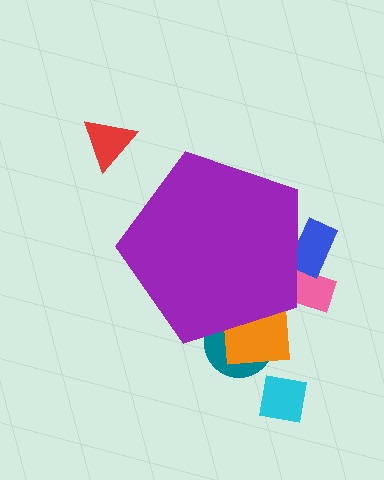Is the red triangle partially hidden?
No, the red triangle is fully visible.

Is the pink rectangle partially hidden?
Yes, the pink rectangle is partially hidden behind the purple pentagon.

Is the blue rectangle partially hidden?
Yes, the blue rectangle is partially hidden behind the purple pentagon.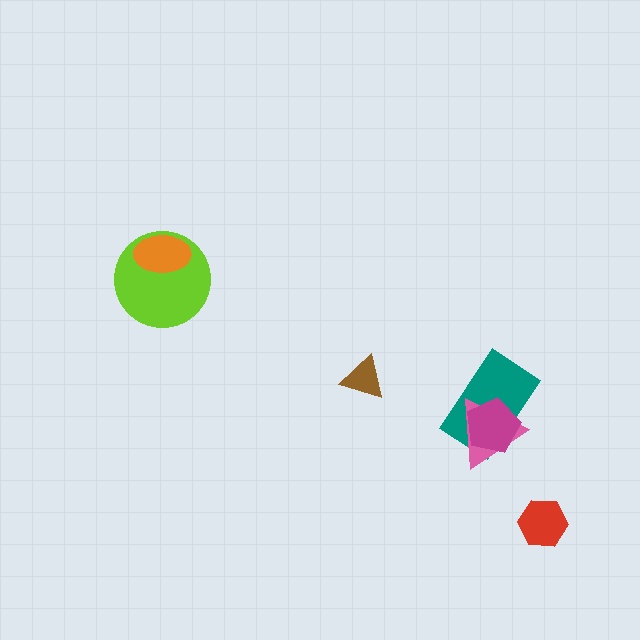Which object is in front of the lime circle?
The orange ellipse is in front of the lime circle.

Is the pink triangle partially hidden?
Yes, it is partially covered by another shape.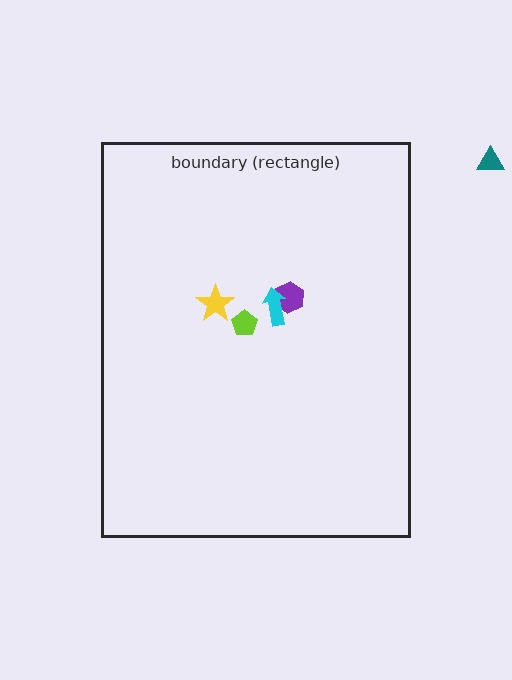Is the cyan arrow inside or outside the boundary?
Inside.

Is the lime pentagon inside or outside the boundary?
Inside.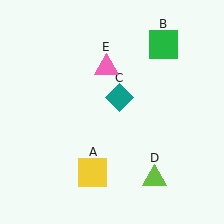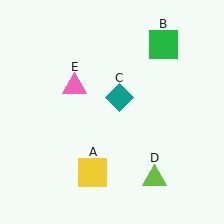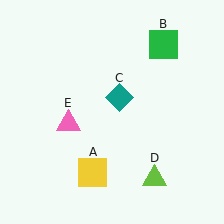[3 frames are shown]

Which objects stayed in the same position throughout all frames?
Yellow square (object A) and green square (object B) and teal diamond (object C) and lime triangle (object D) remained stationary.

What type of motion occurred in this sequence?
The pink triangle (object E) rotated counterclockwise around the center of the scene.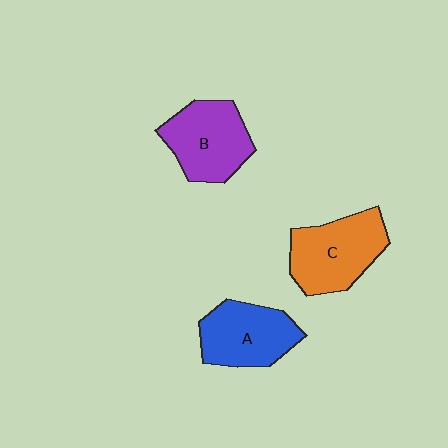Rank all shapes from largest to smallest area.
From largest to smallest: C (orange), B (purple), A (blue).